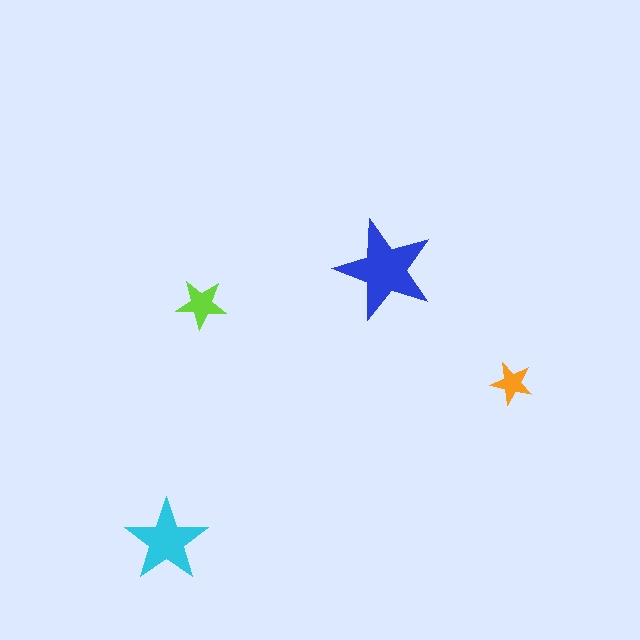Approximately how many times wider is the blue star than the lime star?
About 2 times wider.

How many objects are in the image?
There are 4 objects in the image.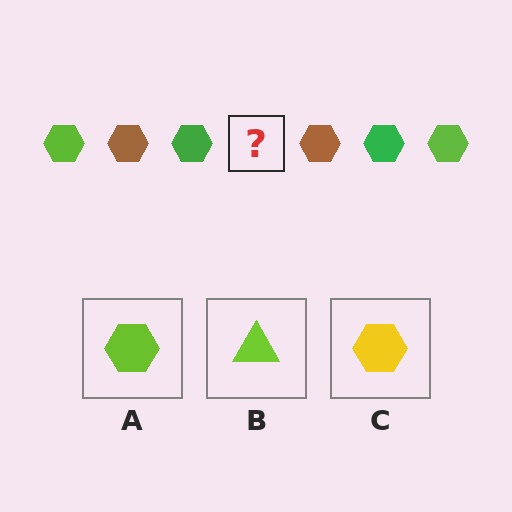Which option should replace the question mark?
Option A.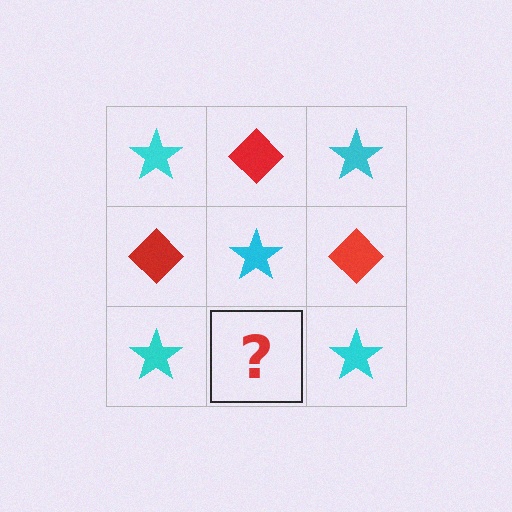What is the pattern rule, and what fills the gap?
The rule is that it alternates cyan star and red diamond in a checkerboard pattern. The gap should be filled with a red diamond.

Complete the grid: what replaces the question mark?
The question mark should be replaced with a red diamond.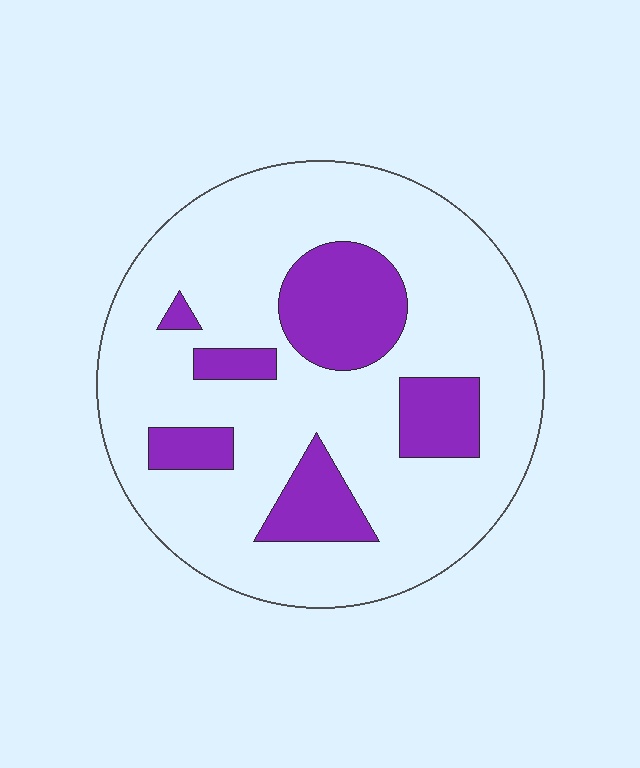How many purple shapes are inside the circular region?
6.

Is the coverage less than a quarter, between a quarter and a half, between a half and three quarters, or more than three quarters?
Less than a quarter.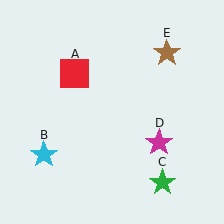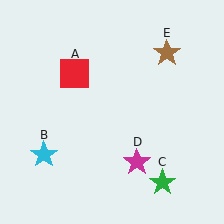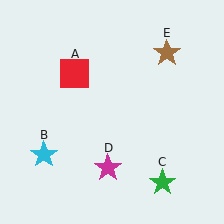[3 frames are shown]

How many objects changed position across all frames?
1 object changed position: magenta star (object D).